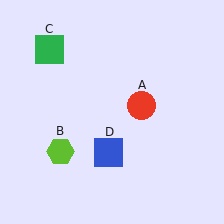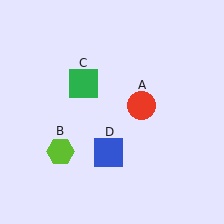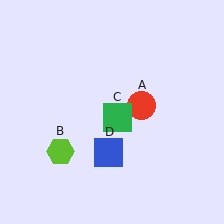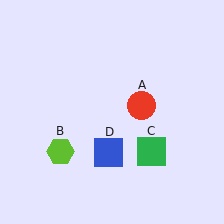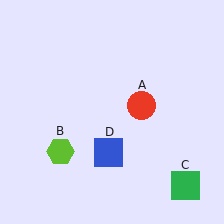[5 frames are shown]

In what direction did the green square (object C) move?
The green square (object C) moved down and to the right.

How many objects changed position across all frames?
1 object changed position: green square (object C).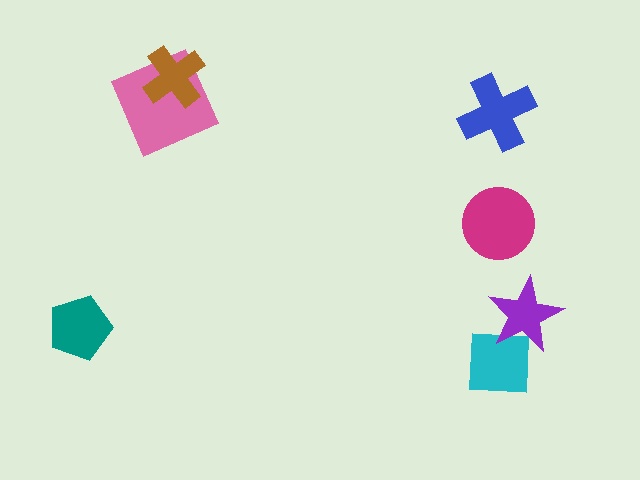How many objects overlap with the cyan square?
1 object overlaps with the cyan square.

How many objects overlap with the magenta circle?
0 objects overlap with the magenta circle.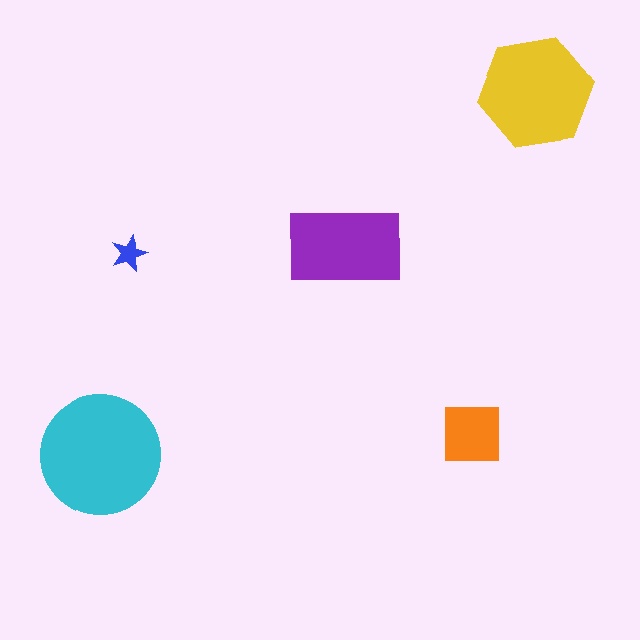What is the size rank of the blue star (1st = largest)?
5th.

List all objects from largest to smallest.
The cyan circle, the yellow hexagon, the purple rectangle, the orange square, the blue star.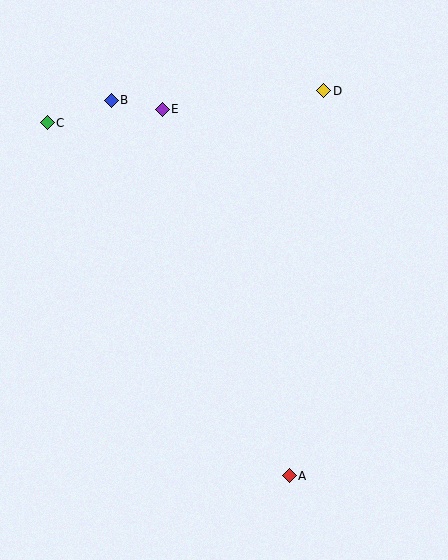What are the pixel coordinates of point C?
Point C is at (47, 123).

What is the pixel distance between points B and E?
The distance between B and E is 52 pixels.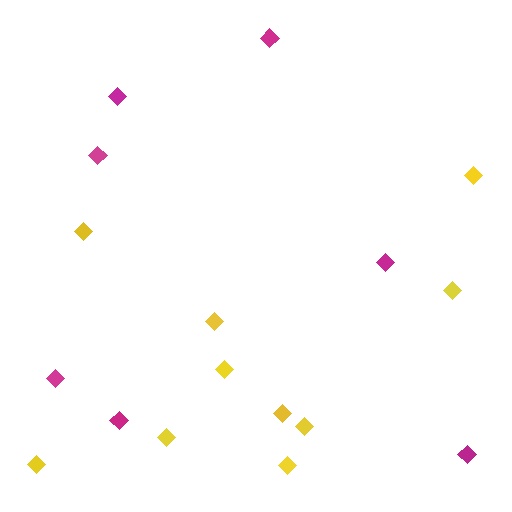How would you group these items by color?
There are 2 groups: one group of magenta diamonds (7) and one group of yellow diamonds (10).